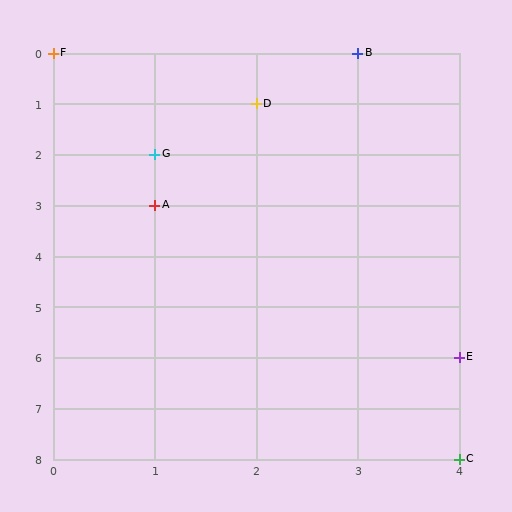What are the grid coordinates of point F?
Point F is at grid coordinates (0, 0).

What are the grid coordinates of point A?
Point A is at grid coordinates (1, 3).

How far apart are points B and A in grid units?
Points B and A are 2 columns and 3 rows apart (about 3.6 grid units diagonally).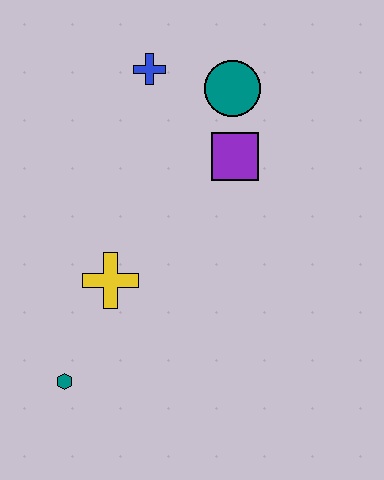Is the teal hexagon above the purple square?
No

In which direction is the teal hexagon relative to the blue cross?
The teal hexagon is below the blue cross.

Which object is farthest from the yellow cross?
The teal circle is farthest from the yellow cross.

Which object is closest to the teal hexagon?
The yellow cross is closest to the teal hexagon.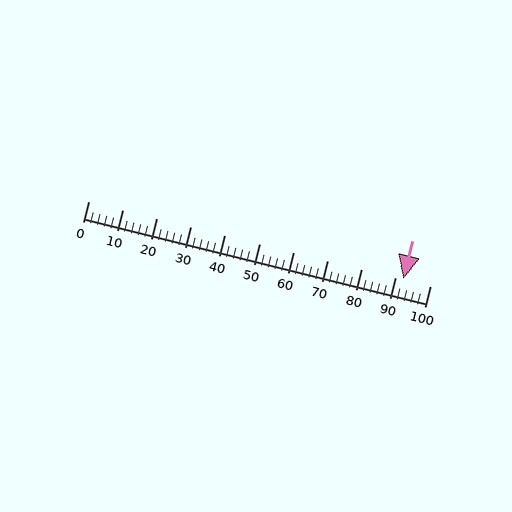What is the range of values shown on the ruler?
The ruler shows values from 0 to 100.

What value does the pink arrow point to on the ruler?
The pink arrow points to approximately 92.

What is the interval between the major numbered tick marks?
The major tick marks are spaced 10 units apart.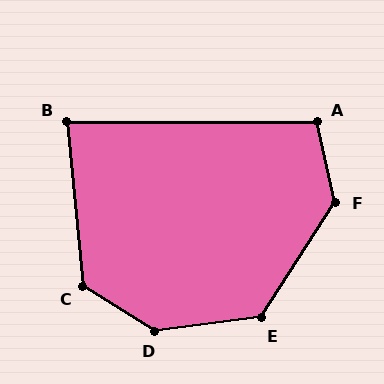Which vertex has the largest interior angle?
D, at approximately 141 degrees.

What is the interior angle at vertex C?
Approximately 128 degrees (obtuse).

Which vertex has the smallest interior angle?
B, at approximately 84 degrees.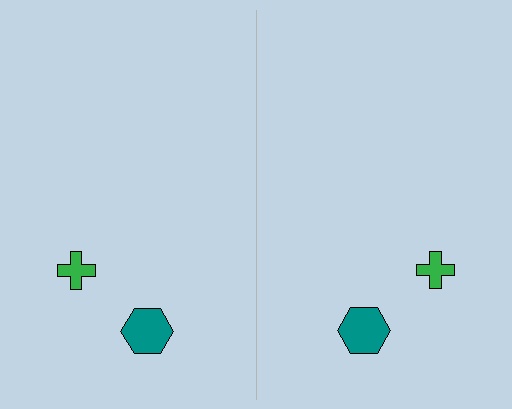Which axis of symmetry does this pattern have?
The pattern has a vertical axis of symmetry running through the center of the image.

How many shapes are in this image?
There are 4 shapes in this image.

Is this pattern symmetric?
Yes, this pattern has bilateral (reflection) symmetry.